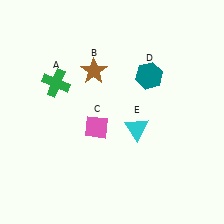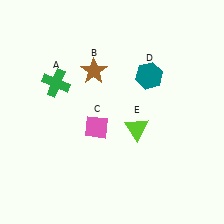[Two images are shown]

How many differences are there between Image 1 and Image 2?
There is 1 difference between the two images.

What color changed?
The triangle (E) changed from cyan in Image 1 to lime in Image 2.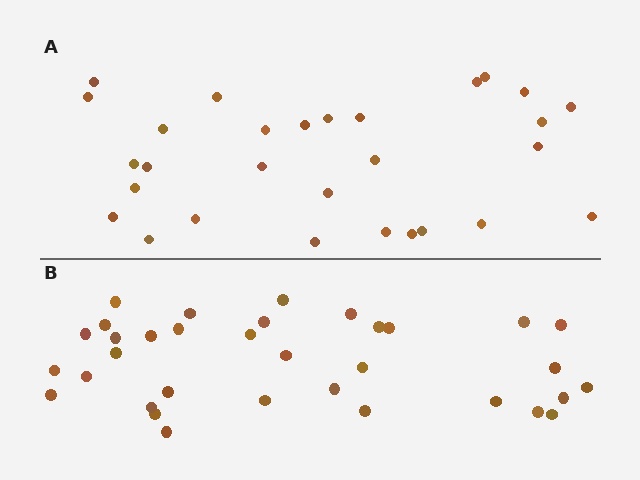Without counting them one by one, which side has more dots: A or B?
Region B (the bottom region) has more dots.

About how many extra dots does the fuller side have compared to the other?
Region B has about 5 more dots than region A.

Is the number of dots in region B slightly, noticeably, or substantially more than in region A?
Region B has only slightly more — the two regions are fairly close. The ratio is roughly 1.2 to 1.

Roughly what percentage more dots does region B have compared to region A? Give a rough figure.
About 15% more.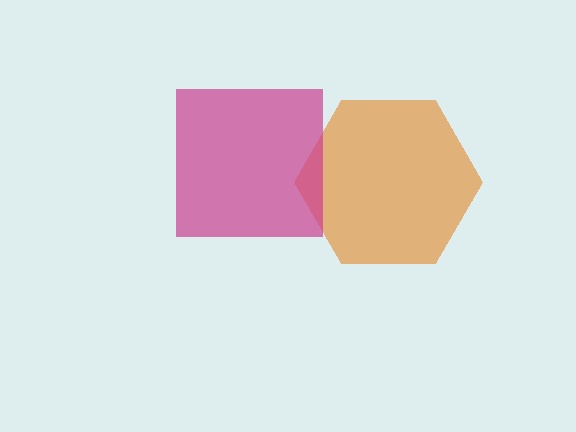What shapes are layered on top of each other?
The layered shapes are: an orange hexagon, a magenta square.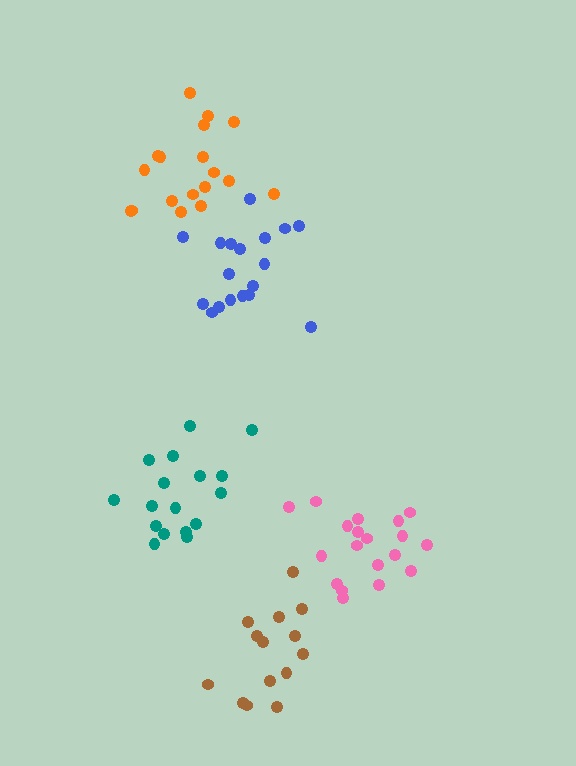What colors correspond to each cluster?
The clusters are colored: teal, orange, blue, pink, brown.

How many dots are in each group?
Group 1: 17 dots, Group 2: 18 dots, Group 3: 18 dots, Group 4: 19 dots, Group 5: 14 dots (86 total).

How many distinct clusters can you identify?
There are 5 distinct clusters.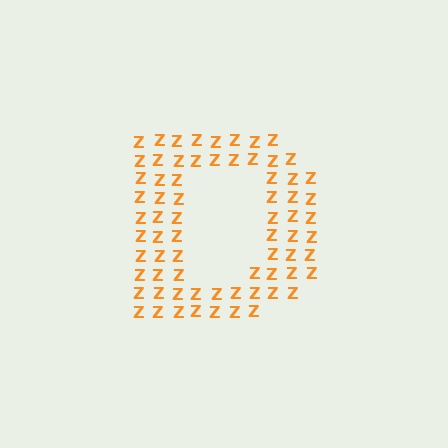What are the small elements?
The small elements are letter Z's.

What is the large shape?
The large shape is the letter D.